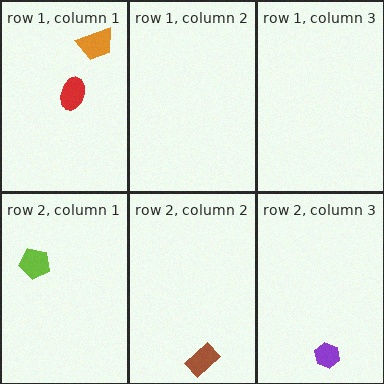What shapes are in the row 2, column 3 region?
The purple hexagon.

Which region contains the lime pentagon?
The row 2, column 1 region.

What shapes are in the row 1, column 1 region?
The orange trapezoid, the red ellipse.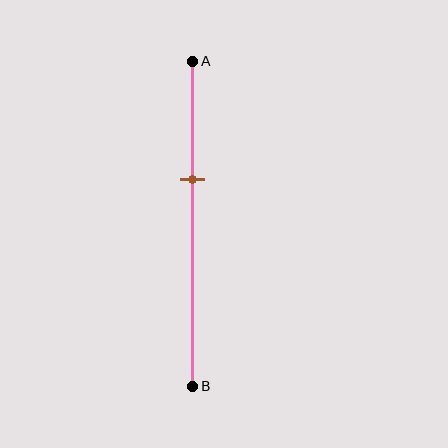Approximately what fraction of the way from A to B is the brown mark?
The brown mark is approximately 35% of the way from A to B.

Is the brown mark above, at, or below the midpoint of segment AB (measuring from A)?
The brown mark is above the midpoint of segment AB.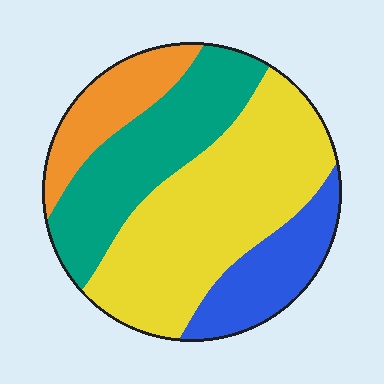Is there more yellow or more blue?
Yellow.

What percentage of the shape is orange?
Orange covers roughly 15% of the shape.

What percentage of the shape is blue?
Blue takes up less than a sixth of the shape.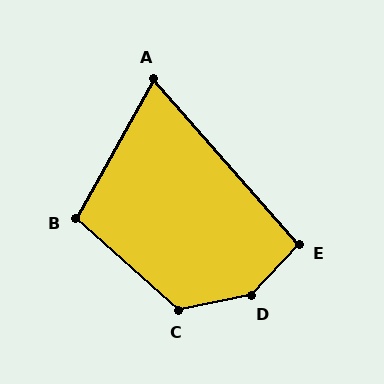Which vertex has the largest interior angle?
D, at approximately 145 degrees.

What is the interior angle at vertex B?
Approximately 103 degrees (obtuse).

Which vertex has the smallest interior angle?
A, at approximately 71 degrees.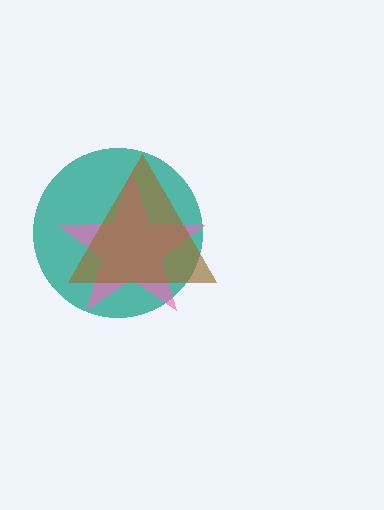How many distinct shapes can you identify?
There are 3 distinct shapes: a teal circle, a pink star, a brown triangle.